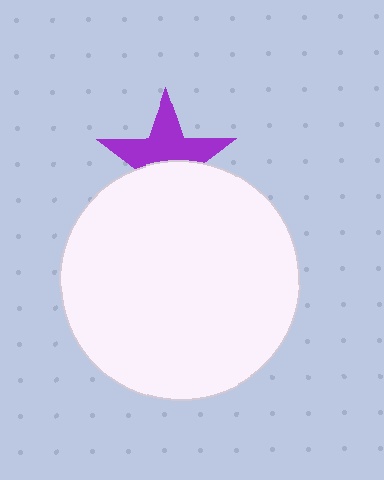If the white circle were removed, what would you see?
You would see the complete purple star.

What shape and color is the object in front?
The object in front is a white circle.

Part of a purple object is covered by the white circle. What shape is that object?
It is a star.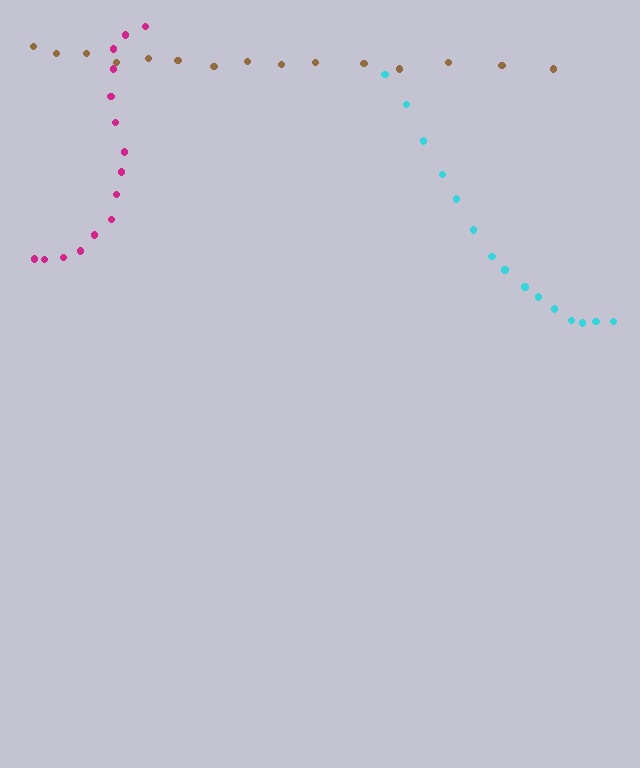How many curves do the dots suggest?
There are 3 distinct paths.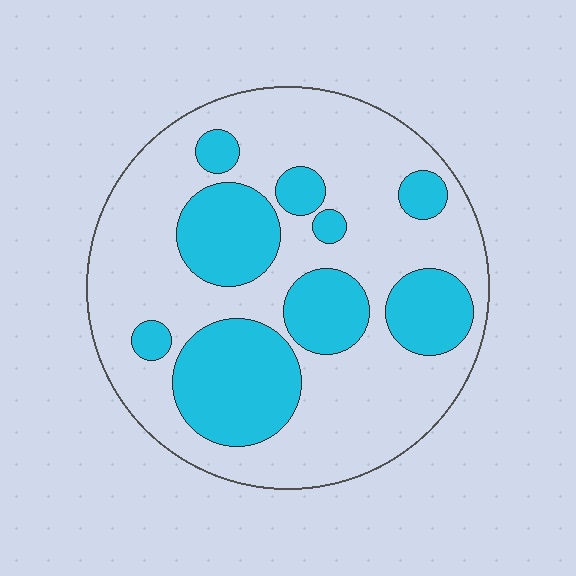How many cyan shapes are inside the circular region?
9.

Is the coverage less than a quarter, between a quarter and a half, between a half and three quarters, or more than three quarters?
Between a quarter and a half.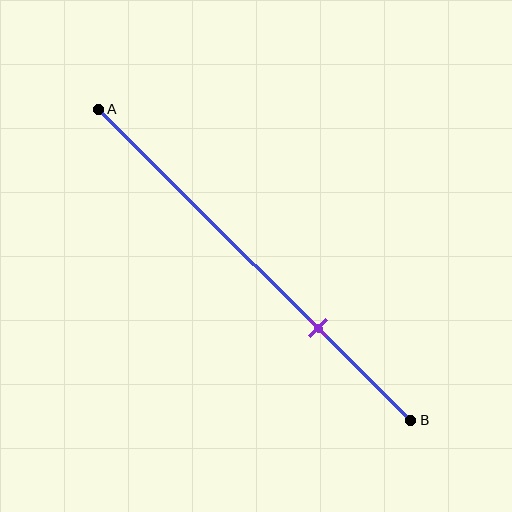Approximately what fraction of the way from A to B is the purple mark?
The purple mark is approximately 70% of the way from A to B.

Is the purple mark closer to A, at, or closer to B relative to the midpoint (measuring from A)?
The purple mark is closer to point B than the midpoint of segment AB.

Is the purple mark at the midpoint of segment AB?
No, the mark is at about 70% from A, not at the 50% midpoint.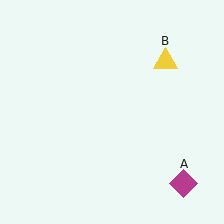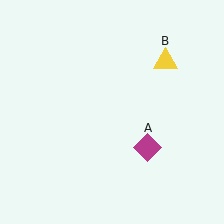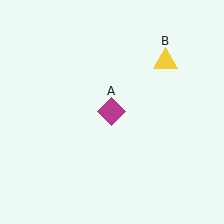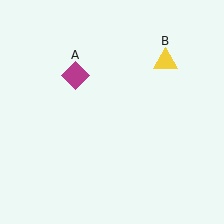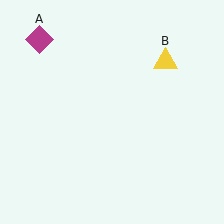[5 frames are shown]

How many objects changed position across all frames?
1 object changed position: magenta diamond (object A).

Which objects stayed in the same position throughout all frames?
Yellow triangle (object B) remained stationary.